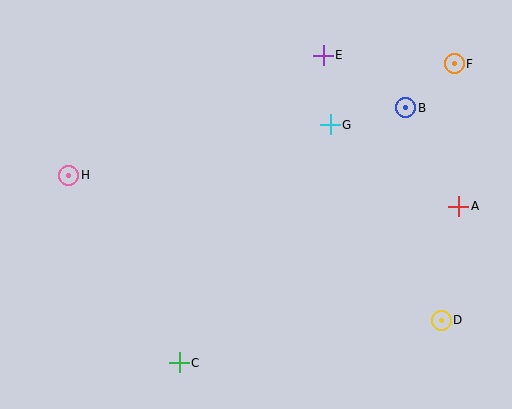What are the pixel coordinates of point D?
Point D is at (441, 320).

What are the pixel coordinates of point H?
Point H is at (69, 175).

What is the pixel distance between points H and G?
The distance between H and G is 266 pixels.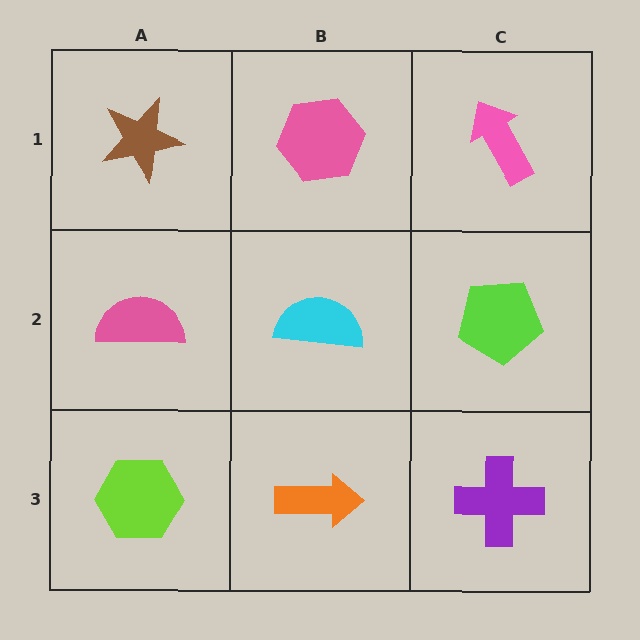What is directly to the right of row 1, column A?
A pink hexagon.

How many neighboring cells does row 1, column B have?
3.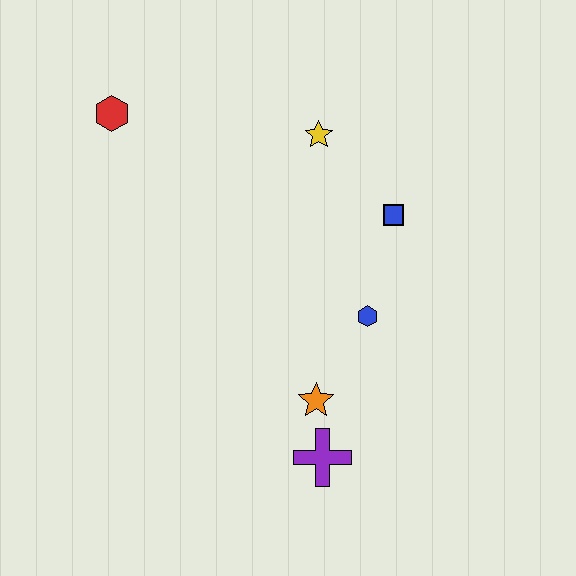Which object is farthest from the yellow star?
The purple cross is farthest from the yellow star.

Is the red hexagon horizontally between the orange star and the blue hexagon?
No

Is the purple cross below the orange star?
Yes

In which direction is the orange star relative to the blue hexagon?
The orange star is below the blue hexagon.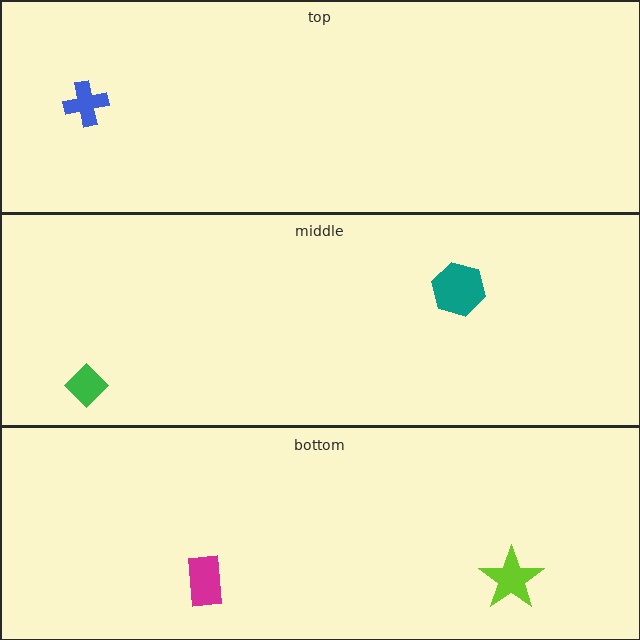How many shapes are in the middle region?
2.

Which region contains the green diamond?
The middle region.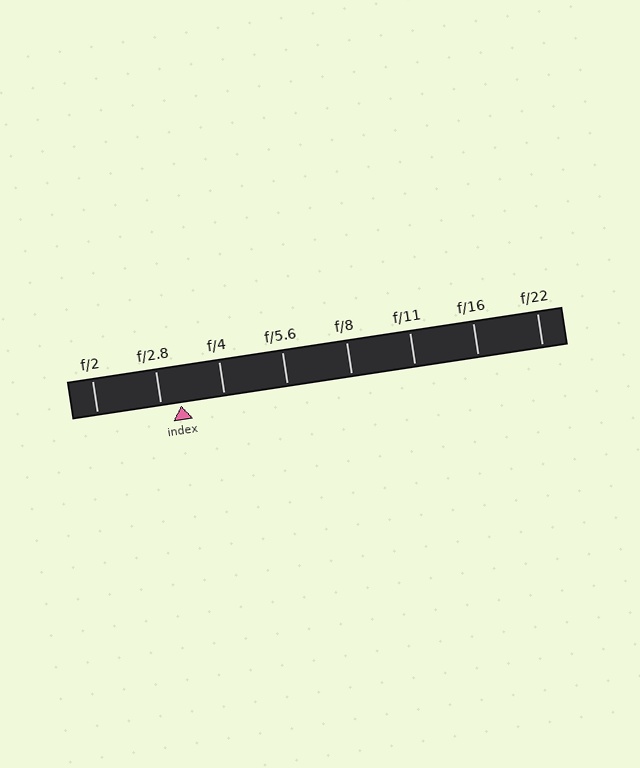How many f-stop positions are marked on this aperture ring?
There are 8 f-stop positions marked.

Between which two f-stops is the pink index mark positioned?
The index mark is between f/2.8 and f/4.